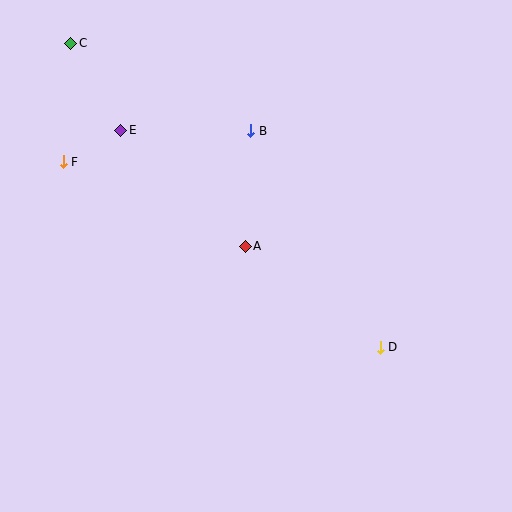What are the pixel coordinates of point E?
Point E is at (121, 130).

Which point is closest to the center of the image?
Point A at (245, 246) is closest to the center.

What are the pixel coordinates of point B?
Point B is at (251, 131).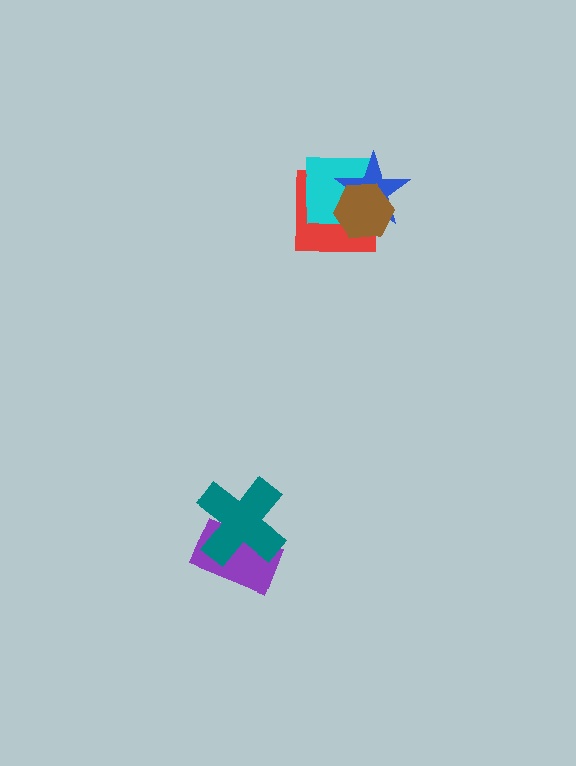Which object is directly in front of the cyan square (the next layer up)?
The blue star is directly in front of the cyan square.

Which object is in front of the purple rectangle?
The teal cross is in front of the purple rectangle.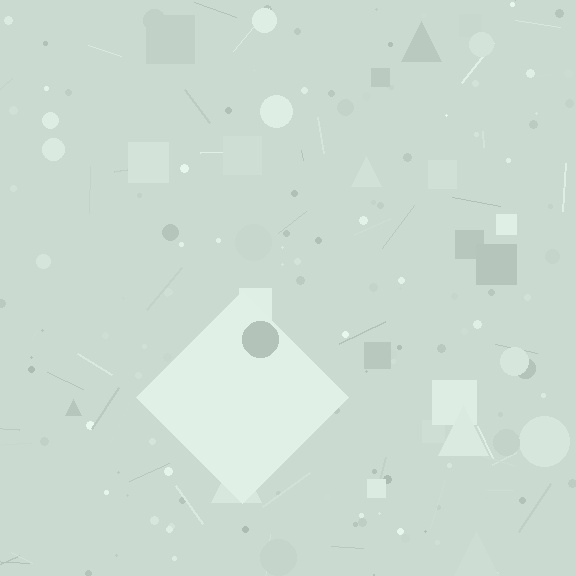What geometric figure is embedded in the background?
A diamond is embedded in the background.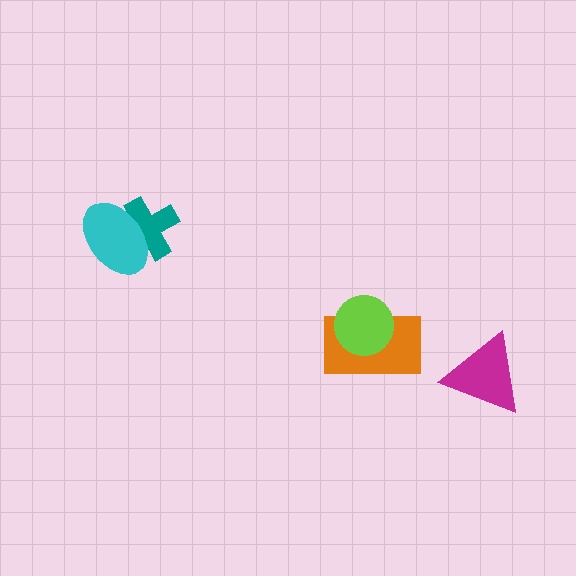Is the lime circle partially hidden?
No, no other shape covers it.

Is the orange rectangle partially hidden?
Yes, it is partially covered by another shape.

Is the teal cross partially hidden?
Yes, it is partially covered by another shape.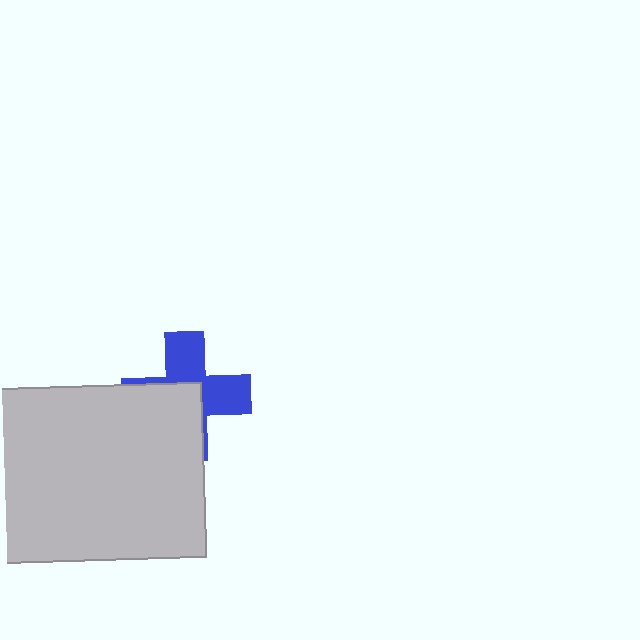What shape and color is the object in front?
The object in front is a light gray rectangle.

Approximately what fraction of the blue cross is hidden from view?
Roughly 50% of the blue cross is hidden behind the light gray rectangle.